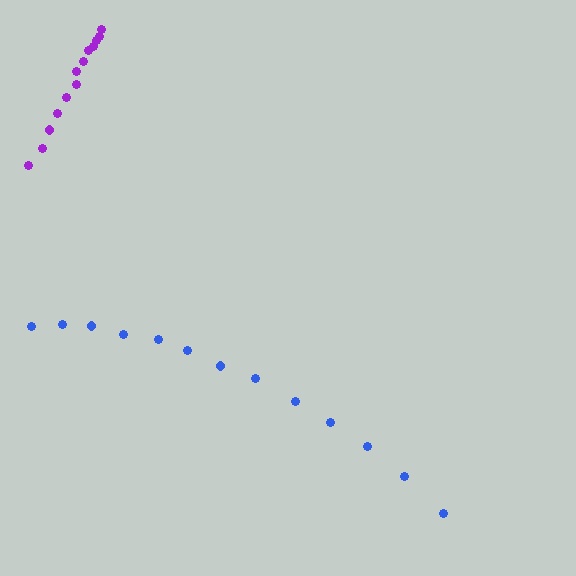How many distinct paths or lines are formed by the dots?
There are 2 distinct paths.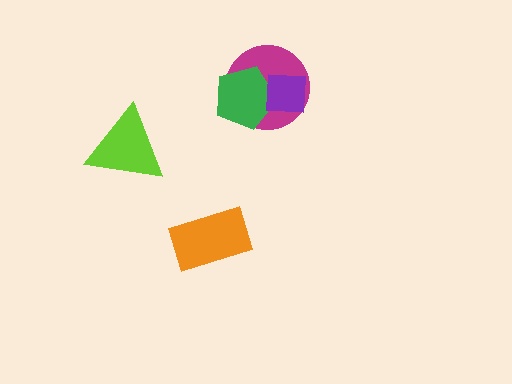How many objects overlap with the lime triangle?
0 objects overlap with the lime triangle.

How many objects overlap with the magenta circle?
2 objects overlap with the magenta circle.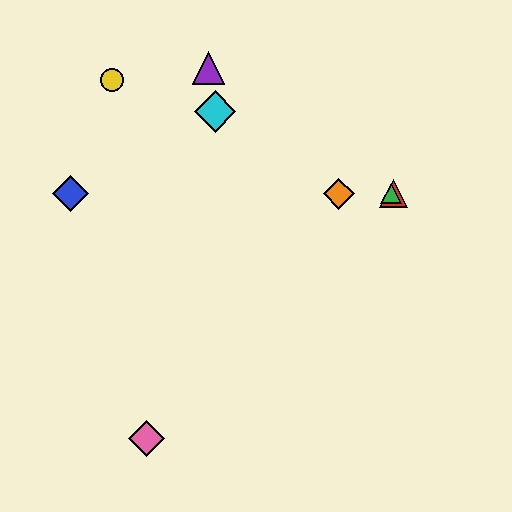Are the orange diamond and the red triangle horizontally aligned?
Yes, both are at y≈194.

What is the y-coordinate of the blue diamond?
The blue diamond is at y≈194.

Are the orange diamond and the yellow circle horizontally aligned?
No, the orange diamond is at y≈194 and the yellow circle is at y≈80.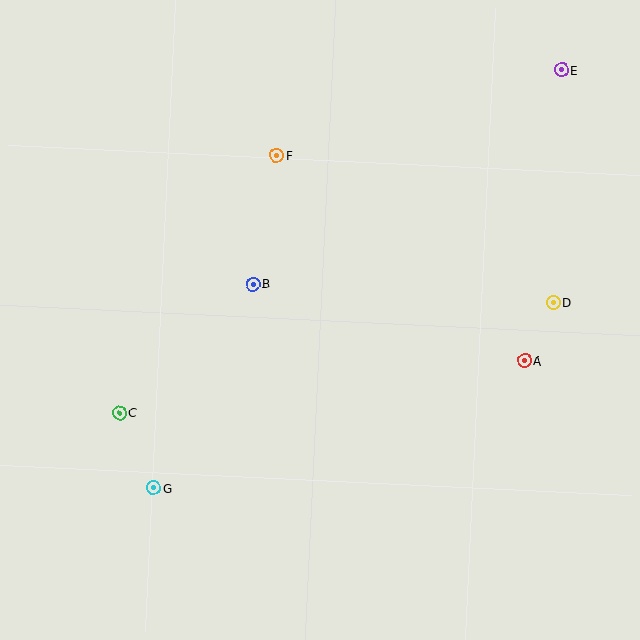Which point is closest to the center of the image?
Point B at (253, 284) is closest to the center.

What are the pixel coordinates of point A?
Point A is at (524, 361).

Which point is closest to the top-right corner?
Point E is closest to the top-right corner.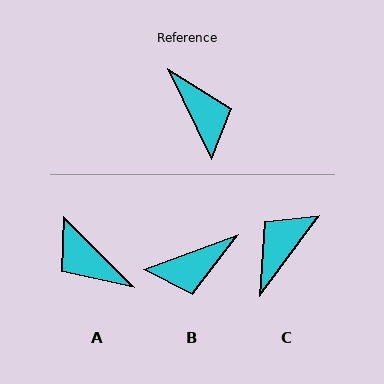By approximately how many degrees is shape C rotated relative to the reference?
Approximately 118 degrees counter-clockwise.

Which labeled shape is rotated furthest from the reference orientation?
A, about 161 degrees away.